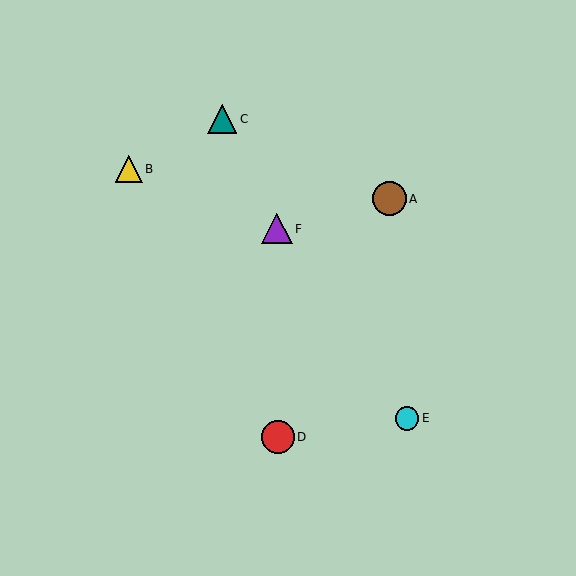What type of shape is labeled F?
Shape F is a purple triangle.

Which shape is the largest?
The brown circle (labeled A) is the largest.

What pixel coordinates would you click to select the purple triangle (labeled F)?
Click at (277, 228) to select the purple triangle F.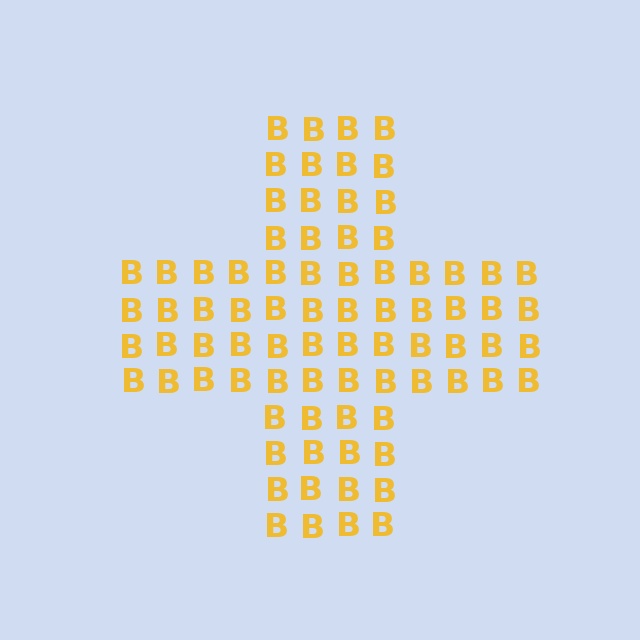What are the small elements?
The small elements are letter B's.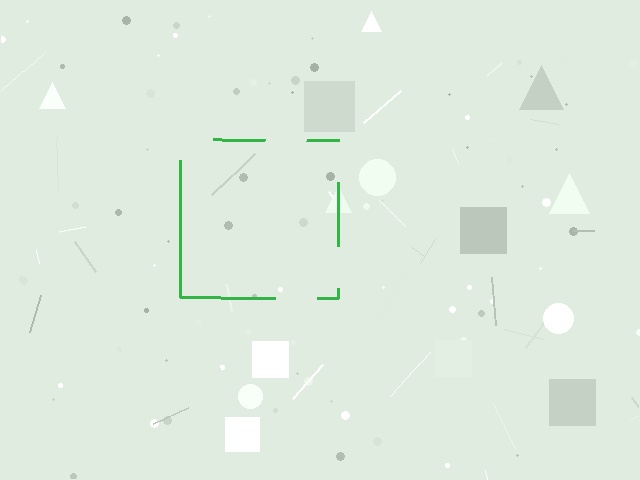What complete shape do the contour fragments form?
The contour fragments form a square.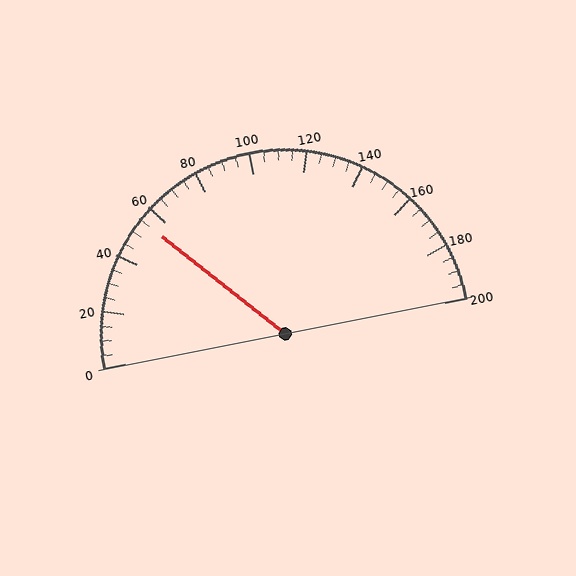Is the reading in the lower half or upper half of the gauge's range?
The reading is in the lower half of the range (0 to 200).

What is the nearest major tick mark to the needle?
The nearest major tick mark is 60.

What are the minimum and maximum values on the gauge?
The gauge ranges from 0 to 200.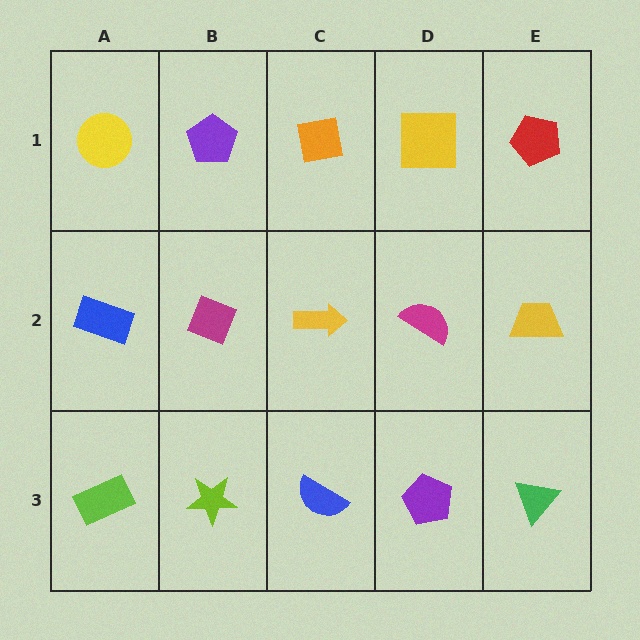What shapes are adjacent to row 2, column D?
A yellow square (row 1, column D), a purple pentagon (row 3, column D), a yellow arrow (row 2, column C), a yellow trapezoid (row 2, column E).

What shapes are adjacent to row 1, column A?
A blue rectangle (row 2, column A), a purple pentagon (row 1, column B).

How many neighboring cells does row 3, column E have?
2.